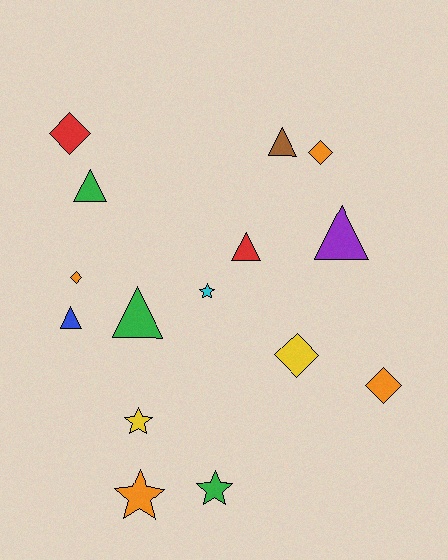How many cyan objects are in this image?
There is 1 cyan object.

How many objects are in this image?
There are 15 objects.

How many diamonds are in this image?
There are 5 diamonds.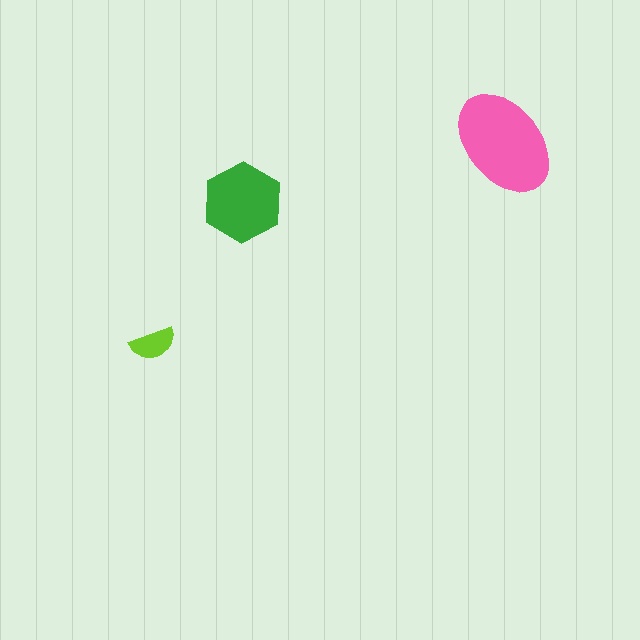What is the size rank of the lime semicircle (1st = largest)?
3rd.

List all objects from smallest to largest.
The lime semicircle, the green hexagon, the pink ellipse.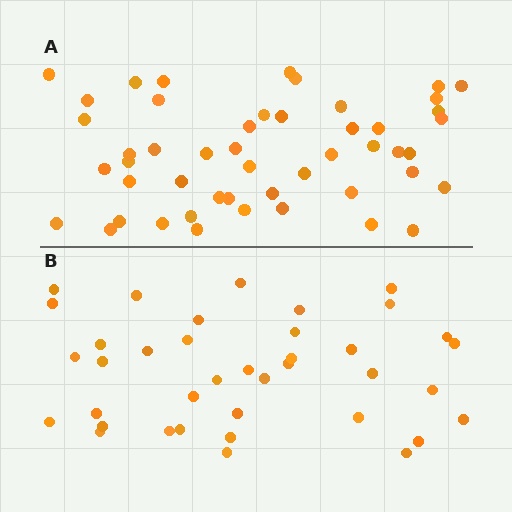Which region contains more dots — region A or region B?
Region A (the top region) has more dots.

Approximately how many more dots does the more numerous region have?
Region A has roughly 12 or so more dots than region B.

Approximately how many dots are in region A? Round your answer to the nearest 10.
About 50 dots. (The exact count is 49, which rounds to 50.)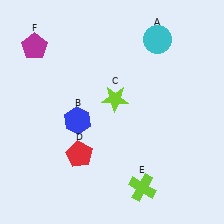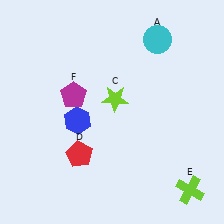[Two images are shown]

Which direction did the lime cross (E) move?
The lime cross (E) moved right.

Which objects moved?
The objects that moved are: the lime cross (E), the magenta pentagon (F).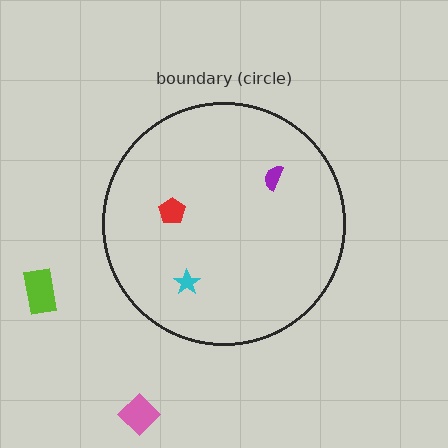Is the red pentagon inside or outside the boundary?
Inside.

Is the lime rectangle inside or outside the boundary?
Outside.